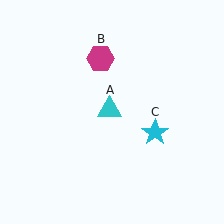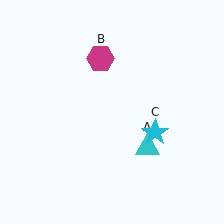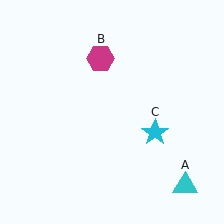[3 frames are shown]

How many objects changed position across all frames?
1 object changed position: cyan triangle (object A).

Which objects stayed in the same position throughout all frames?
Magenta hexagon (object B) and cyan star (object C) remained stationary.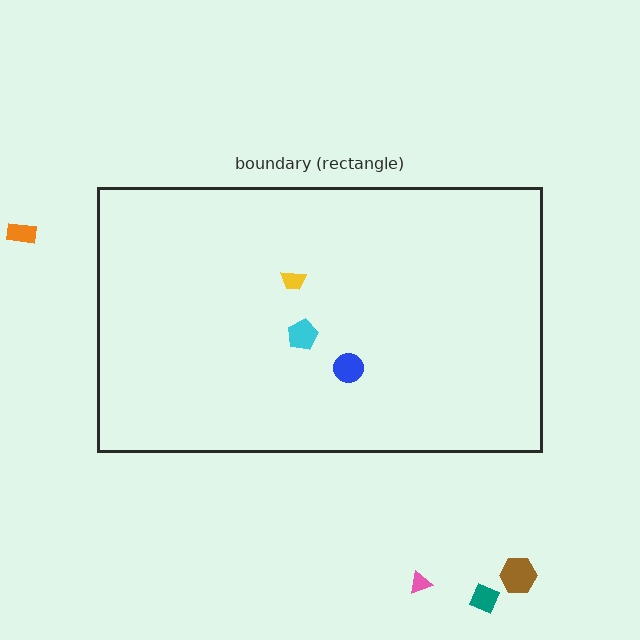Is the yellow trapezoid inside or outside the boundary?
Inside.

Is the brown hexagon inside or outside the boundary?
Outside.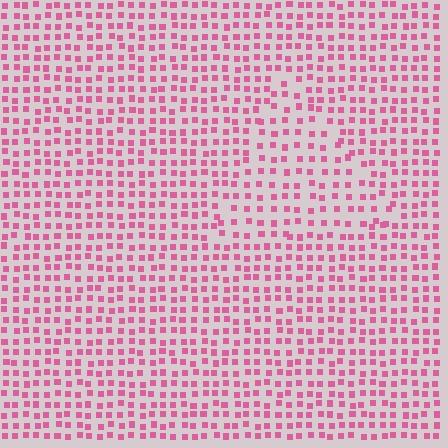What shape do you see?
I see a triangle.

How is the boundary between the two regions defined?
The boundary is defined by a change in element density (approximately 1.5x ratio). All elements are the same color, size, and shape.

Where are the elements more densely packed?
The elements are more densely packed outside the triangle boundary.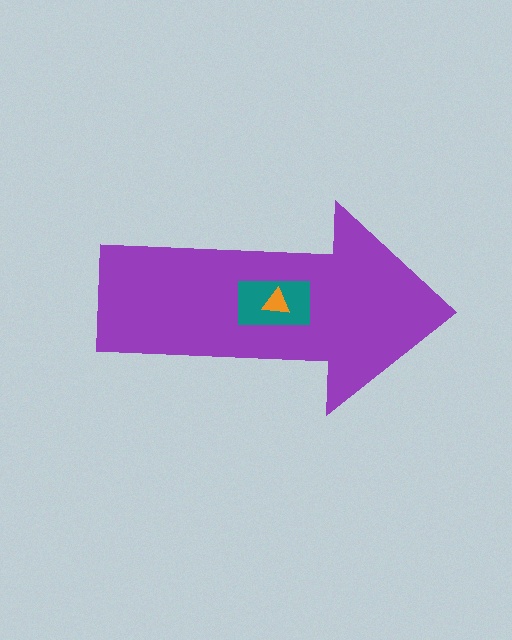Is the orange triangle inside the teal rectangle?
Yes.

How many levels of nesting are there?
3.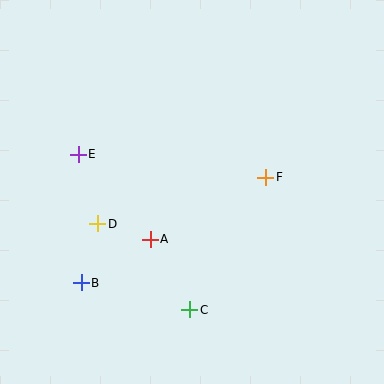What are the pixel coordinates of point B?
Point B is at (81, 283).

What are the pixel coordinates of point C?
Point C is at (190, 310).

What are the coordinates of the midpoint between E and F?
The midpoint between E and F is at (172, 166).